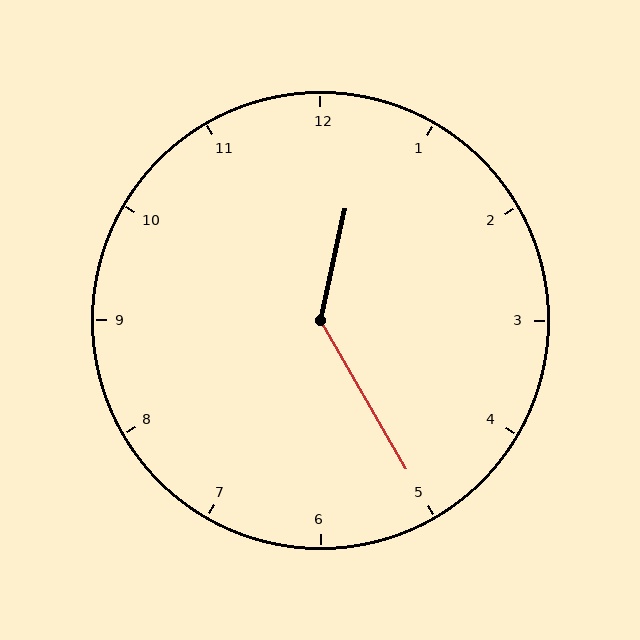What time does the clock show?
12:25.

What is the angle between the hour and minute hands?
Approximately 138 degrees.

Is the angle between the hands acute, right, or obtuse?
It is obtuse.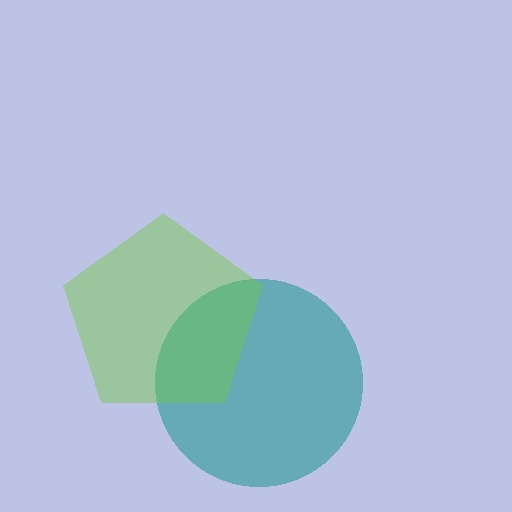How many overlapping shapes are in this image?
There are 2 overlapping shapes in the image.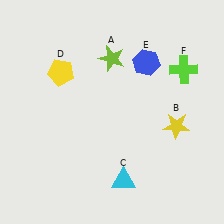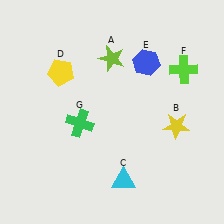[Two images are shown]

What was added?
A green cross (G) was added in Image 2.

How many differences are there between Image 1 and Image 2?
There is 1 difference between the two images.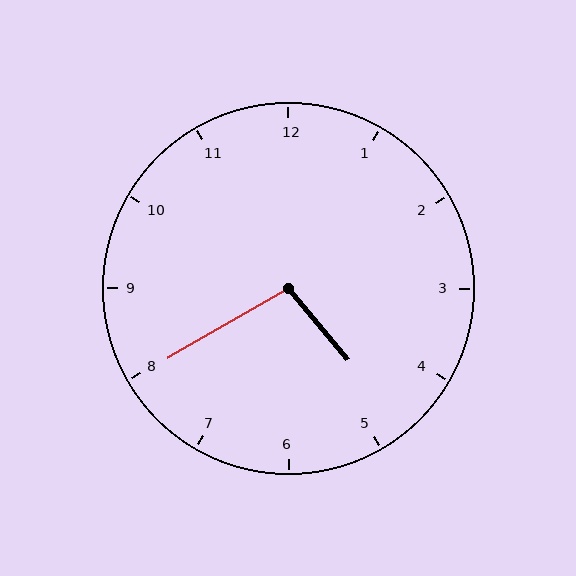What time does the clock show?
4:40.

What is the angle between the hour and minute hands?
Approximately 100 degrees.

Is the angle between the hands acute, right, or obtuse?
It is obtuse.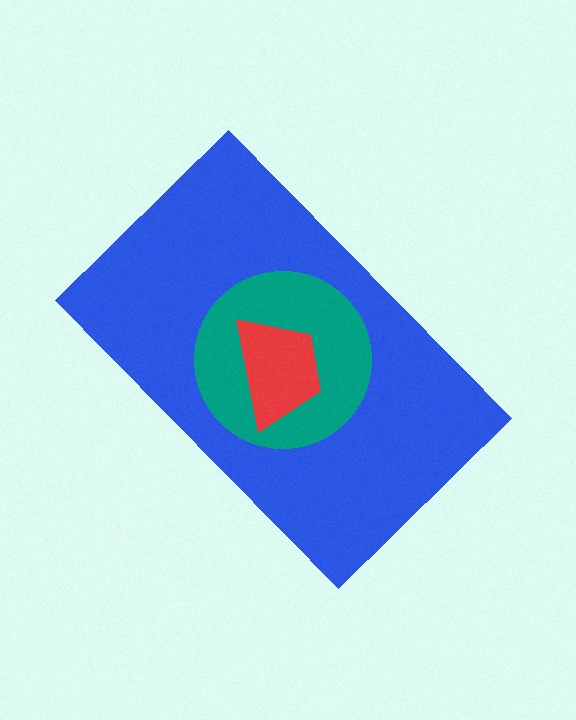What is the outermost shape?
The blue rectangle.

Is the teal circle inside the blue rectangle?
Yes.